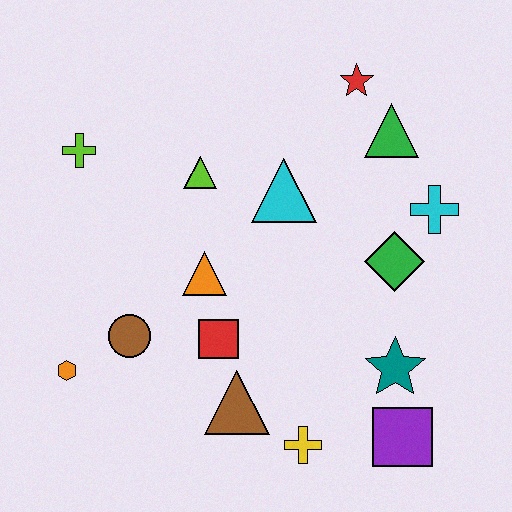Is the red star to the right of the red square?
Yes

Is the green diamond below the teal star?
No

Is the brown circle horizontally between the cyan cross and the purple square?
No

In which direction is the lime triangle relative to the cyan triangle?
The lime triangle is to the left of the cyan triangle.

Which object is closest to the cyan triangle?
The lime triangle is closest to the cyan triangle.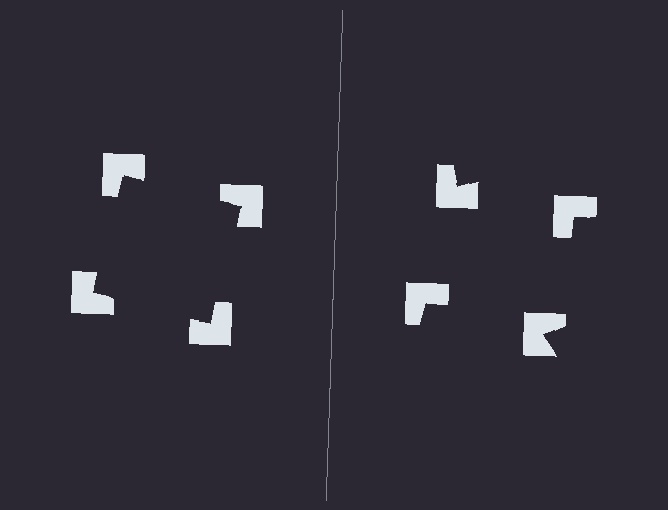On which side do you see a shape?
An illusory square appears on the left side. On the right side the wedge cuts are rotated, so no coherent shape forms.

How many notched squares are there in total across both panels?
8 — 4 on each side.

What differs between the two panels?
The notched squares are positioned identically on both sides; only the wedge orientations differ. On the left they align to a square; on the right they are misaligned.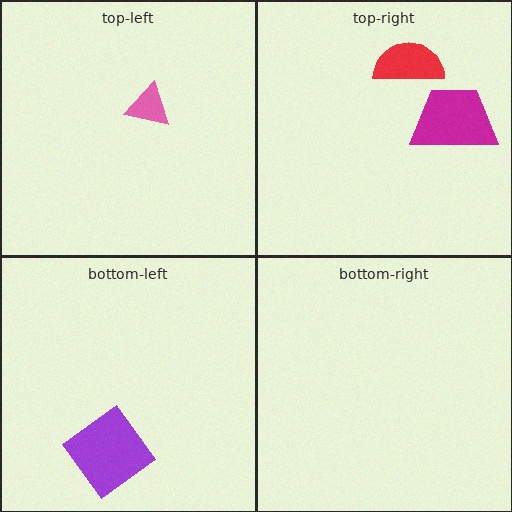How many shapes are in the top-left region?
1.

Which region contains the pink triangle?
The top-left region.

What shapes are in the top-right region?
The magenta trapezoid, the red semicircle.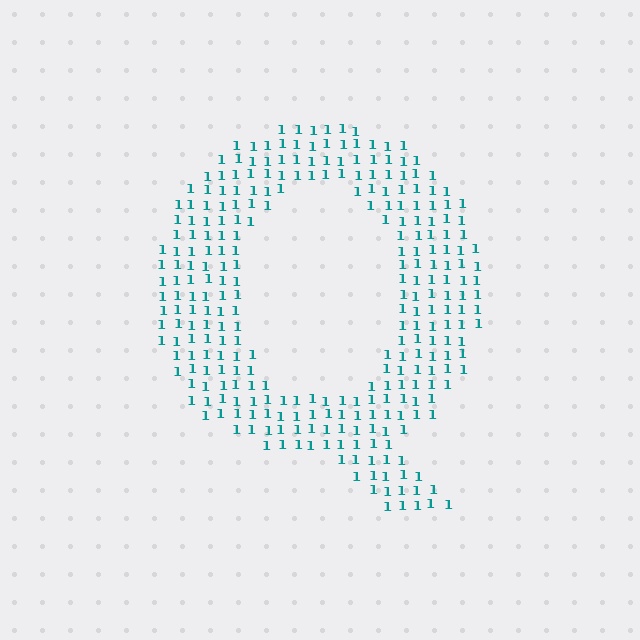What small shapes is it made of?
It is made of small digit 1's.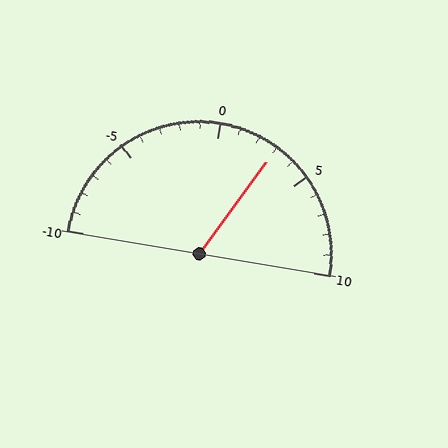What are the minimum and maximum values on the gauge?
The gauge ranges from -10 to 10.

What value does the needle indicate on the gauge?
The needle indicates approximately 3.